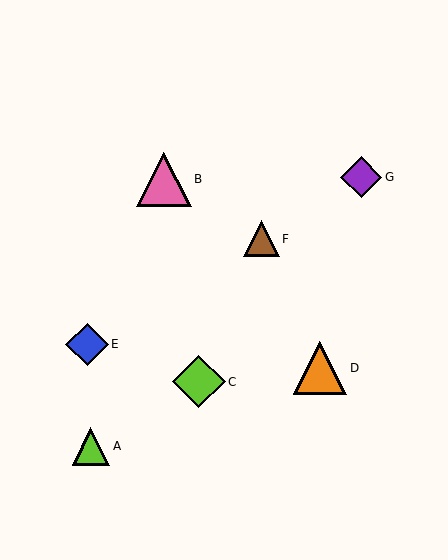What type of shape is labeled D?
Shape D is an orange triangle.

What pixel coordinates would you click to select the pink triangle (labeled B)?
Click at (164, 179) to select the pink triangle B.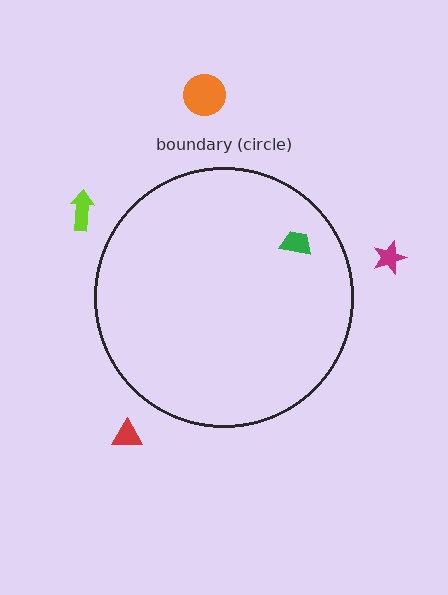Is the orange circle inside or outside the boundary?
Outside.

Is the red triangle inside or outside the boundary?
Outside.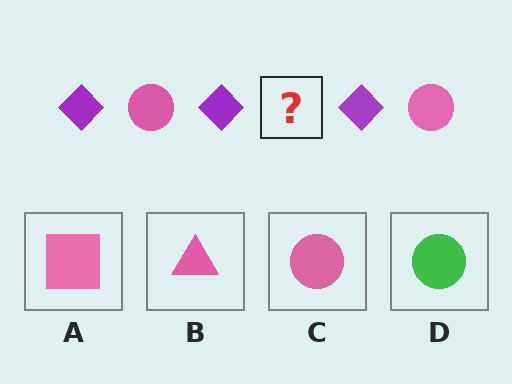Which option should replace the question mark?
Option C.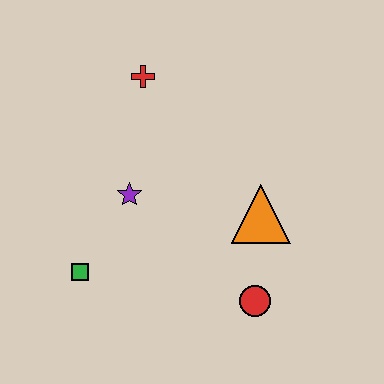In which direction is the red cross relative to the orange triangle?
The red cross is above the orange triangle.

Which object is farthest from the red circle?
The red cross is farthest from the red circle.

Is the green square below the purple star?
Yes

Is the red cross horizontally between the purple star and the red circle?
Yes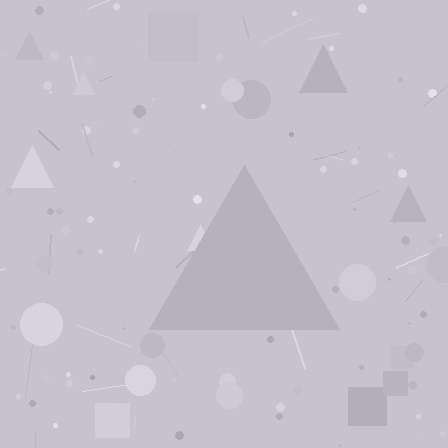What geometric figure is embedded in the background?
A triangle is embedded in the background.